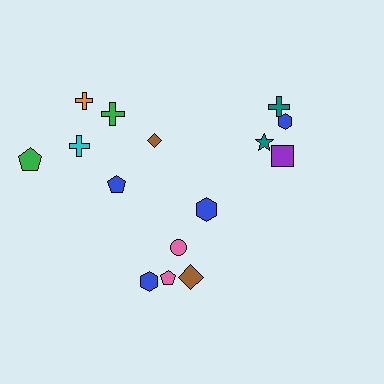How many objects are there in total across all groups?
There are 15 objects.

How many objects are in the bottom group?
There are 5 objects.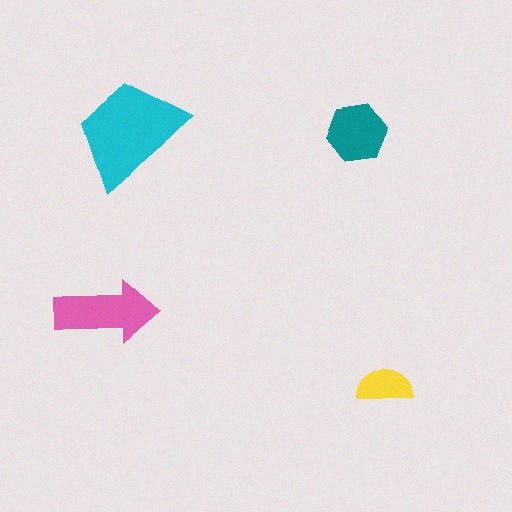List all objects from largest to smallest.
The cyan trapezoid, the pink arrow, the teal hexagon, the yellow semicircle.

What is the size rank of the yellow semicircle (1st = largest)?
4th.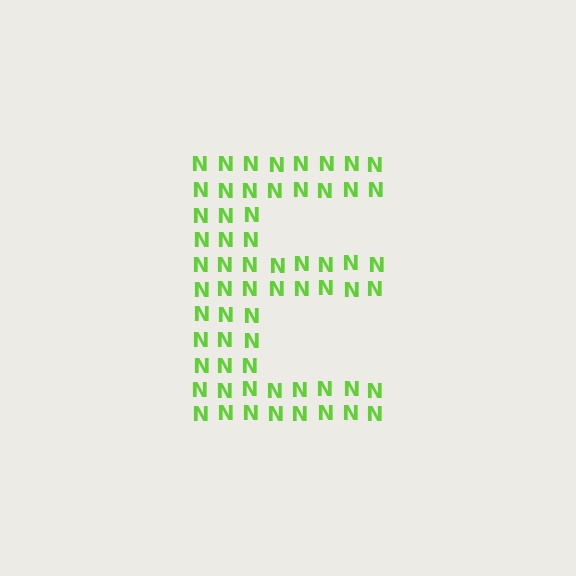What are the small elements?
The small elements are letter N's.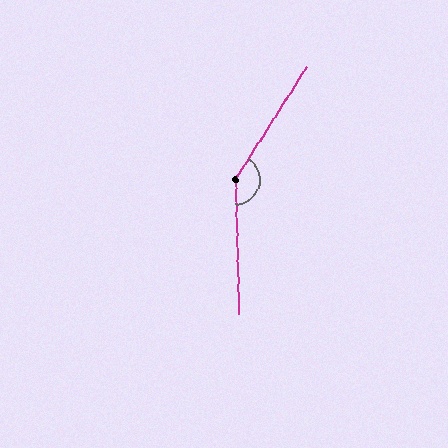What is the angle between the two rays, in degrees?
Approximately 146 degrees.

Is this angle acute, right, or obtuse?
It is obtuse.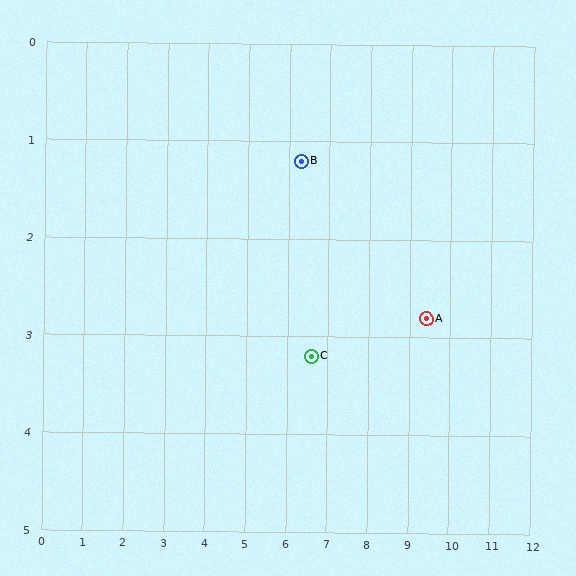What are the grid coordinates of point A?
Point A is at approximately (9.4, 2.8).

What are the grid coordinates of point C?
Point C is at approximately (6.6, 3.2).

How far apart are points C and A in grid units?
Points C and A are about 2.8 grid units apart.